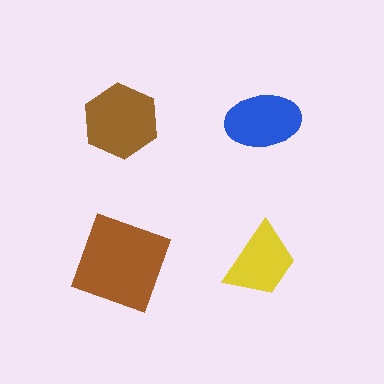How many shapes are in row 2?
2 shapes.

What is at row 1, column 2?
A blue ellipse.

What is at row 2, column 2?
A yellow trapezoid.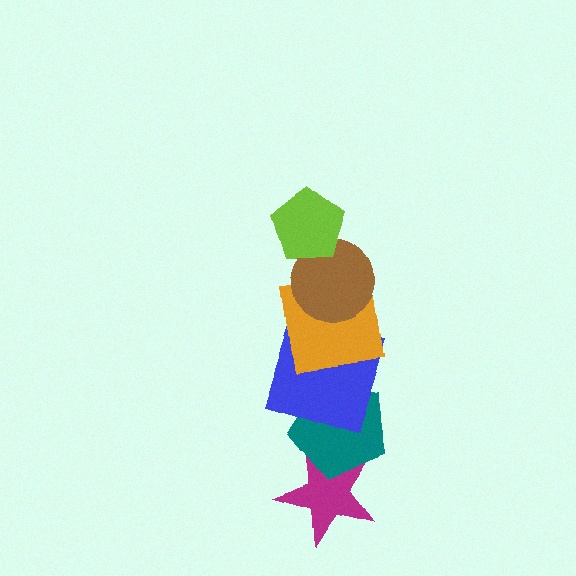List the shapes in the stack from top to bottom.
From top to bottom: the lime pentagon, the brown circle, the orange square, the blue square, the teal pentagon, the magenta star.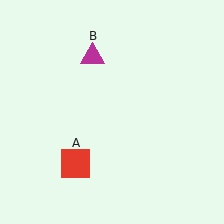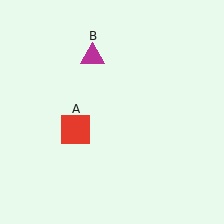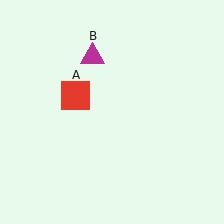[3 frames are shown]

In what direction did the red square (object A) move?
The red square (object A) moved up.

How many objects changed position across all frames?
1 object changed position: red square (object A).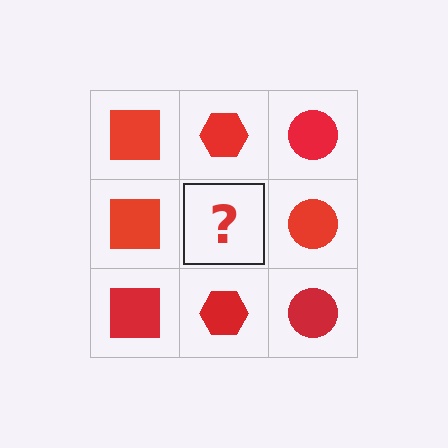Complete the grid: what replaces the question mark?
The question mark should be replaced with a red hexagon.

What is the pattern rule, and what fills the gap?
The rule is that each column has a consistent shape. The gap should be filled with a red hexagon.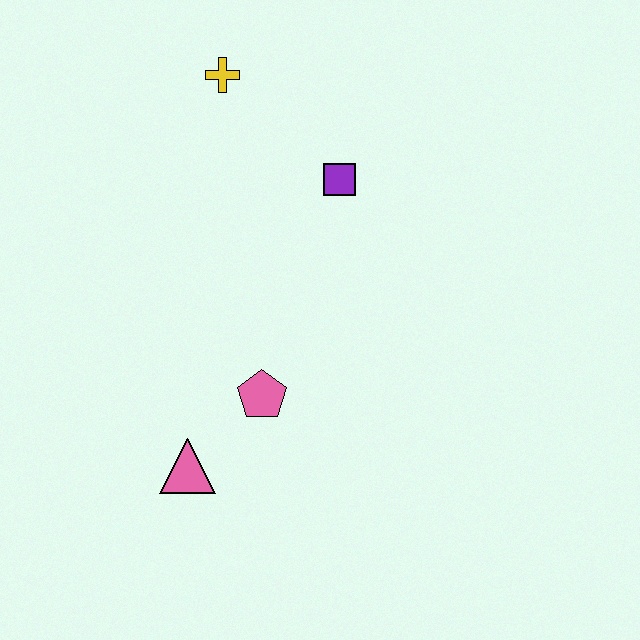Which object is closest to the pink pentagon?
The pink triangle is closest to the pink pentagon.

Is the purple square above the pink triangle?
Yes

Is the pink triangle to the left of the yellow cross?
Yes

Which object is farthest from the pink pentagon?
The yellow cross is farthest from the pink pentagon.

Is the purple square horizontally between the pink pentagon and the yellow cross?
No